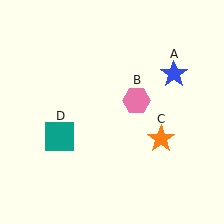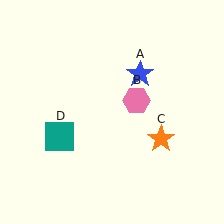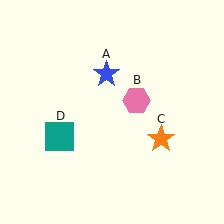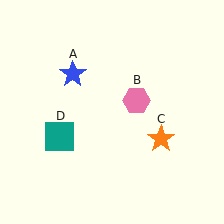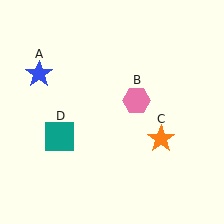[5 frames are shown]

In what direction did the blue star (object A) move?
The blue star (object A) moved left.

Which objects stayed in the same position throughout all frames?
Pink hexagon (object B) and orange star (object C) and teal square (object D) remained stationary.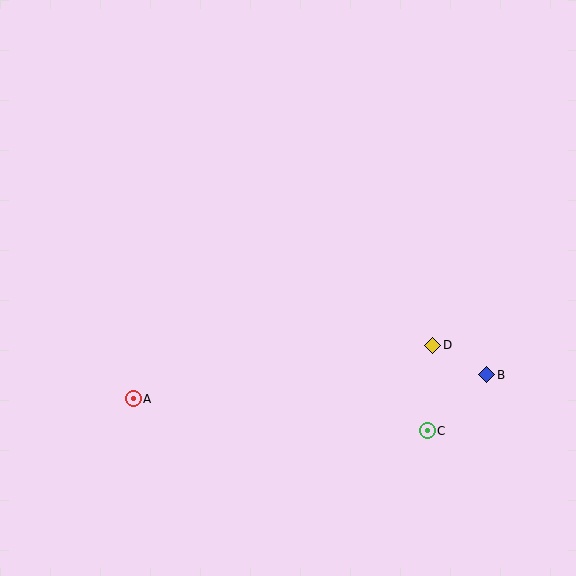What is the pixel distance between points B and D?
The distance between B and D is 61 pixels.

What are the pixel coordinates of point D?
Point D is at (433, 345).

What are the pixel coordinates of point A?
Point A is at (133, 399).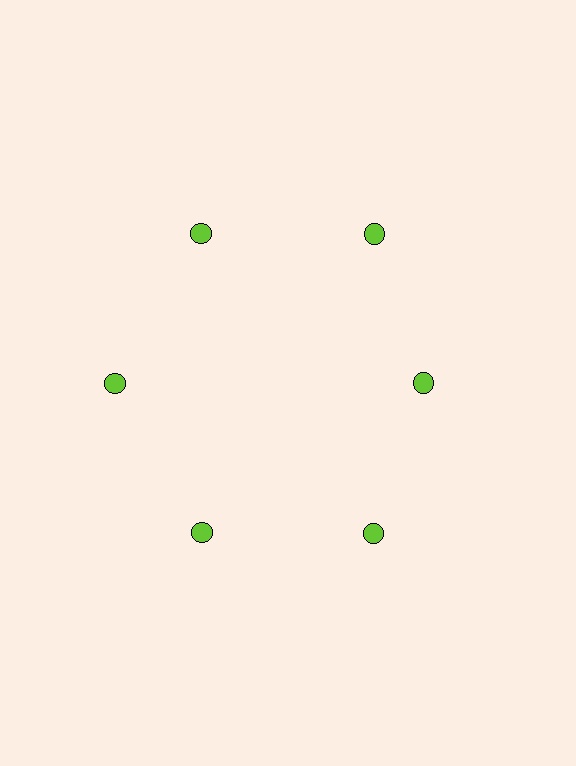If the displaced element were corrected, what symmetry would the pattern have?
It would have 6-fold rotational symmetry — the pattern would map onto itself every 60 degrees.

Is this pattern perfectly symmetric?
No. The 6 lime circles are arranged in a ring, but one element near the 3 o'clock position is pulled inward toward the center, breaking the 6-fold rotational symmetry.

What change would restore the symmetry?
The symmetry would be restored by moving it outward, back onto the ring so that all 6 circles sit at equal angles and equal distance from the center.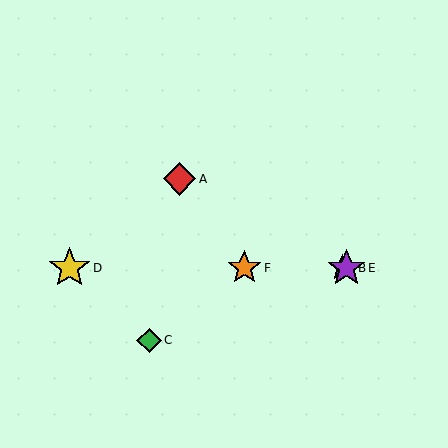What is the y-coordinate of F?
Object F is at y≈268.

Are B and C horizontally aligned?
No, B is at y≈268 and C is at y≈340.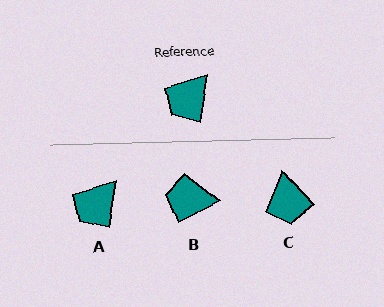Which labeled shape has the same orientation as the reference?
A.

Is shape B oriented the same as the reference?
No, it is off by about 54 degrees.